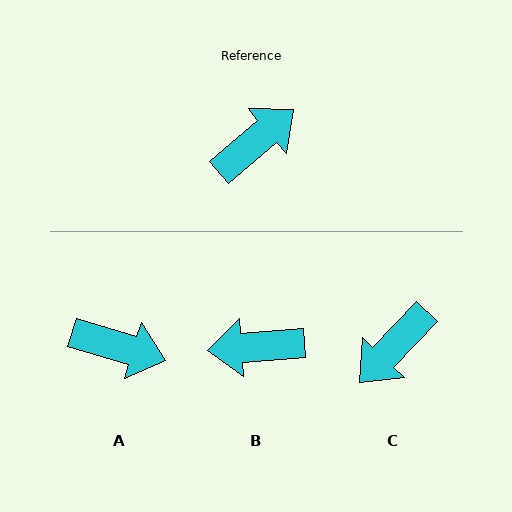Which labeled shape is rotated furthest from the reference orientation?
C, about 174 degrees away.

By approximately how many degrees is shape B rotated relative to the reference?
Approximately 144 degrees counter-clockwise.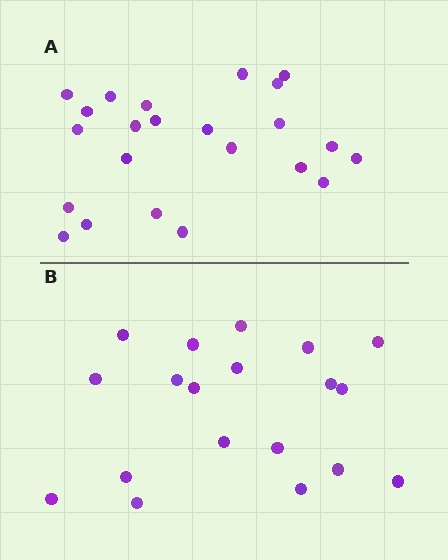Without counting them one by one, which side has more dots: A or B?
Region A (the top region) has more dots.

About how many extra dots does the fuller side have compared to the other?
Region A has about 4 more dots than region B.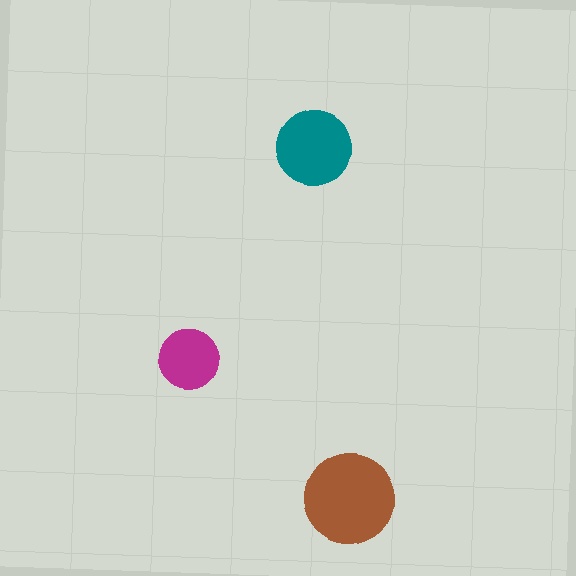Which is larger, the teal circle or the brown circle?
The brown one.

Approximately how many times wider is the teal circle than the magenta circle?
About 1.5 times wider.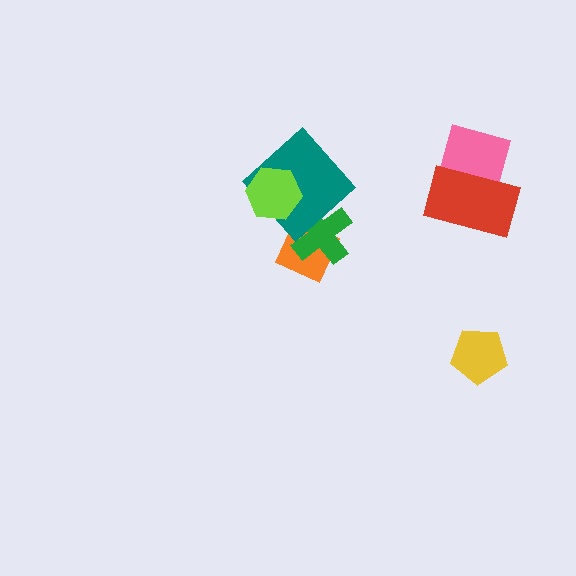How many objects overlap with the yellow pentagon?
0 objects overlap with the yellow pentagon.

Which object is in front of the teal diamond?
The lime hexagon is in front of the teal diamond.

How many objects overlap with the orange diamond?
2 objects overlap with the orange diamond.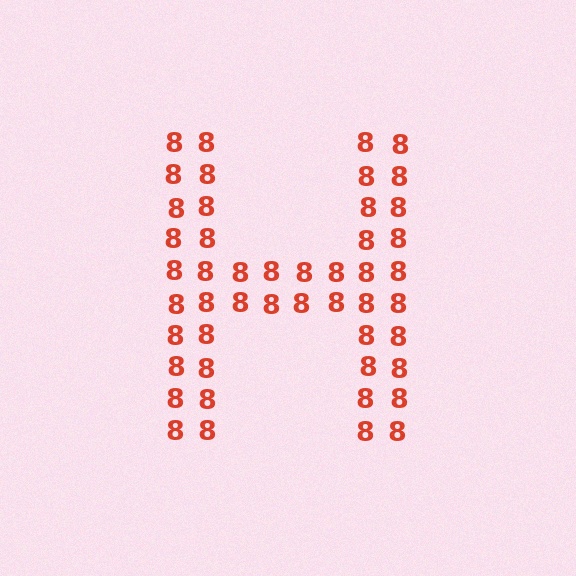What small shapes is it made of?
It is made of small digit 8's.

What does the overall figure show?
The overall figure shows the letter H.